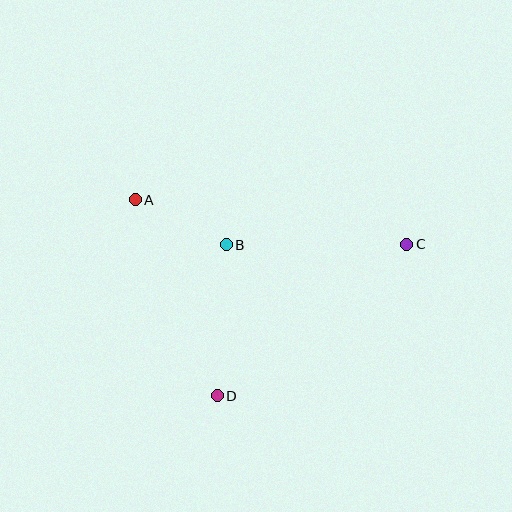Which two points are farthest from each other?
Points A and C are farthest from each other.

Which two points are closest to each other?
Points A and B are closest to each other.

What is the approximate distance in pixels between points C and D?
The distance between C and D is approximately 242 pixels.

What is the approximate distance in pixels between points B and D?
The distance between B and D is approximately 151 pixels.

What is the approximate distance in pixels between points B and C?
The distance between B and C is approximately 181 pixels.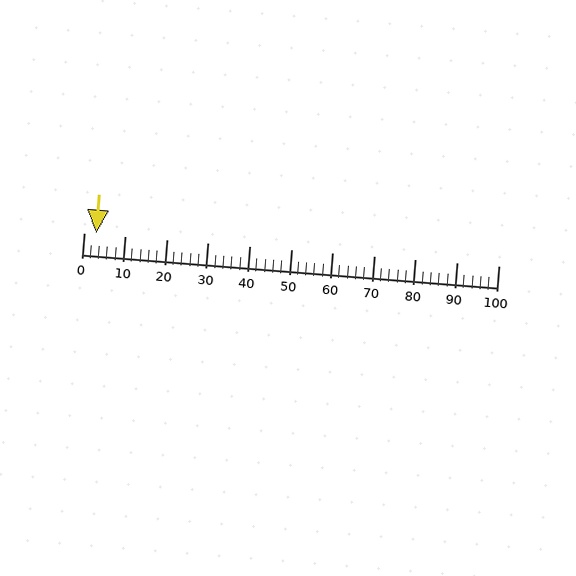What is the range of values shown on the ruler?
The ruler shows values from 0 to 100.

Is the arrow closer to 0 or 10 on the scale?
The arrow is closer to 0.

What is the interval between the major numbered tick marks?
The major tick marks are spaced 10 units apart.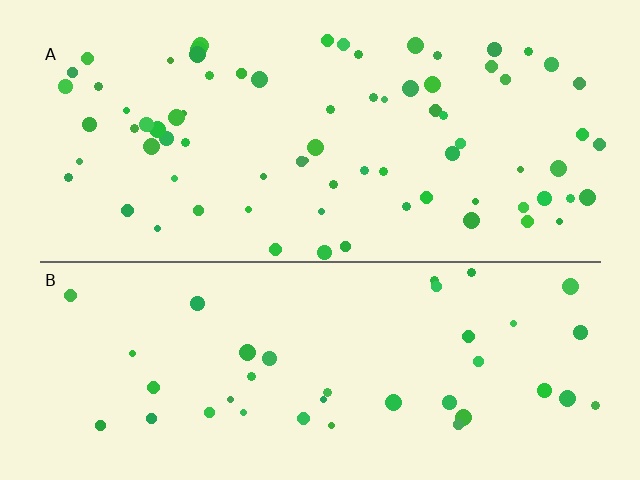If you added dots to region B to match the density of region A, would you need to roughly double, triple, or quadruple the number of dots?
Approximately double.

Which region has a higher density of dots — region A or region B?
A (the top).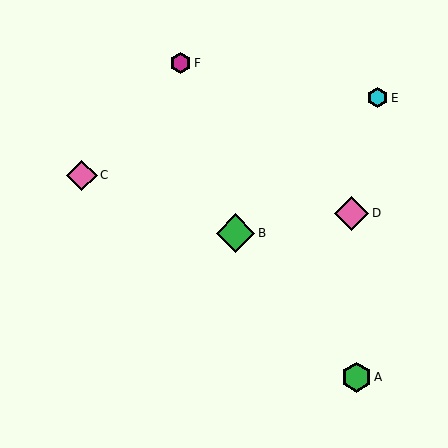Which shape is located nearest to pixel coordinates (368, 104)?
The cyan hexagon (labeled E) at (377, 98) is nearest to that location.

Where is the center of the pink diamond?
The center of the pink diamond is at (352, 213).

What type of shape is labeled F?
Shape F is a magenta hexagon.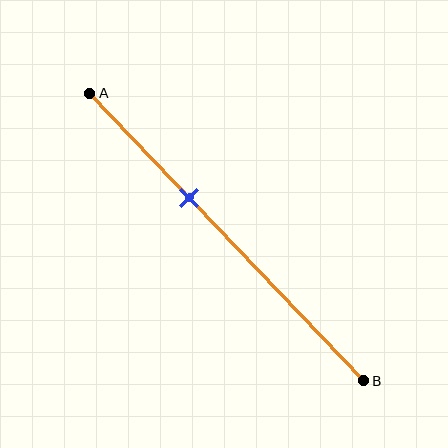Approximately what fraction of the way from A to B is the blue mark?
The blue mark is approximately 35% of the way from A to B.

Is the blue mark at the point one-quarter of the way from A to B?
No, the mark is at about 35% from A, not at the 25% one-quarter point.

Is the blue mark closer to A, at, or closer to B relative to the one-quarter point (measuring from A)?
The blue mark is closer to point B than the one-quarter point of segment AB.